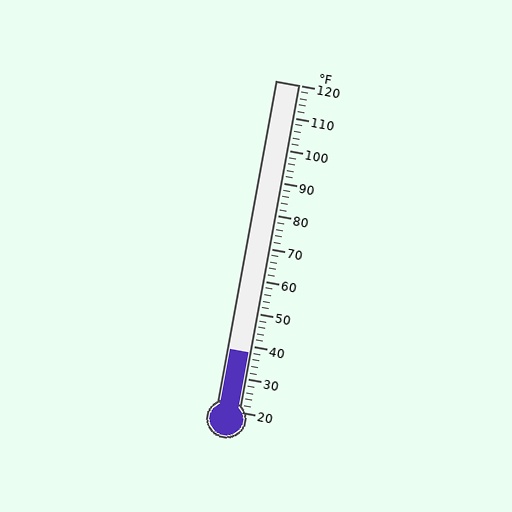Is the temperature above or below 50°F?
The temperature is below 50°F.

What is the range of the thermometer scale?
The thermometer scale ranges from 20°F to 120°F.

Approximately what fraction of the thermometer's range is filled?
The thermometer is filled to approximately 20% of its range.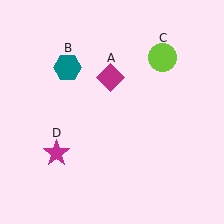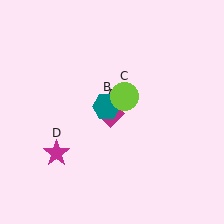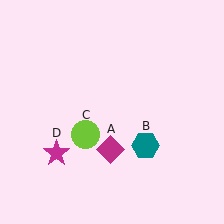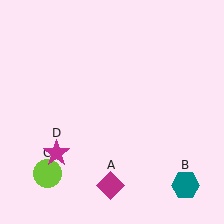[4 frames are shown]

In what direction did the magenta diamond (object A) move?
The magenta diamond (object A) moved down.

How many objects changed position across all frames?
3 objects changed position: magenta diamond (object A), teal hexagon (object B), lime circle (object C).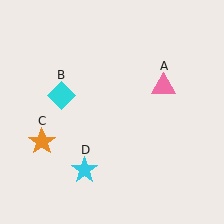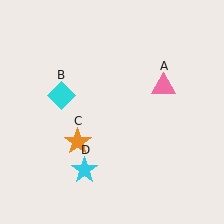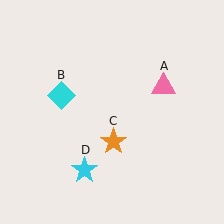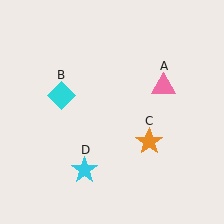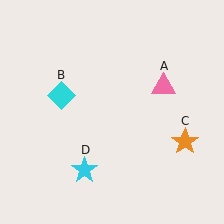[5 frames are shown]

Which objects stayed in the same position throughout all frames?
Pink triangle (object A) and cyan diamond (object B) and cyan star (object D) remained stationary.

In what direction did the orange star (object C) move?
The orange star (object C) moved right.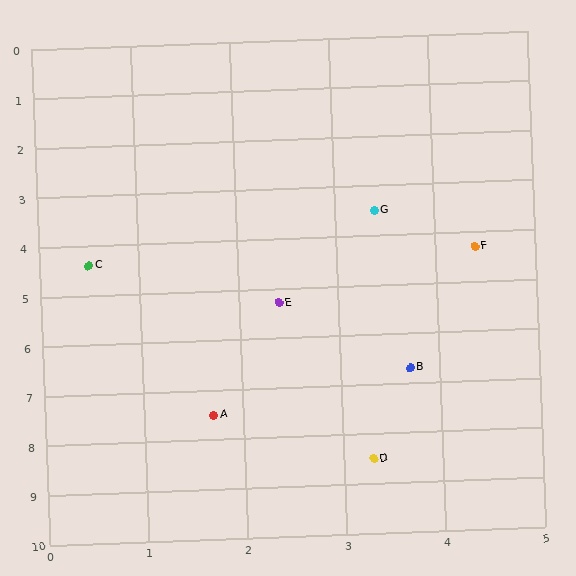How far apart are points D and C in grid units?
Points D and C are about 5.0 grid units apart.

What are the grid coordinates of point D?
Point D is at approximately (3.3, 8.5).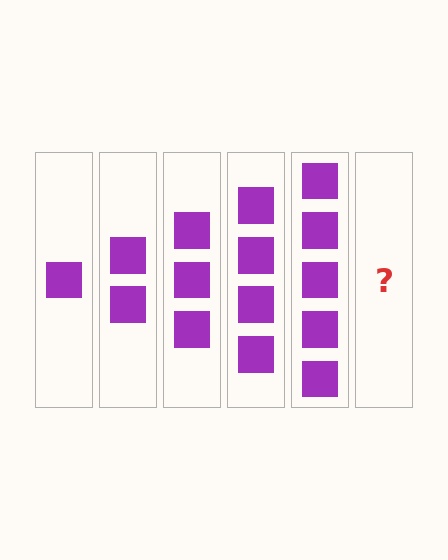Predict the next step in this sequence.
The next step is 6 squares.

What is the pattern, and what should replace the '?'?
The pattern is that each step adds one more square. The '?' should be 6 squares.